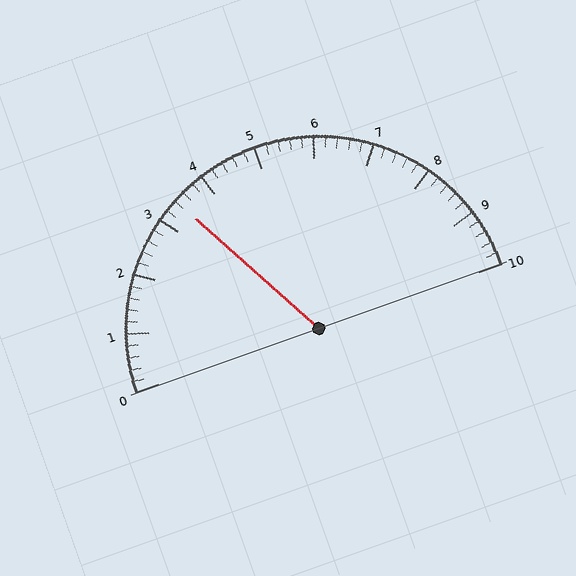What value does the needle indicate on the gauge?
The needle indicates approximately 3.4.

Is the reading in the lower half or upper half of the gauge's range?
The reading is in the lower half of the range (0 to 10).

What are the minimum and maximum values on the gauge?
The gauge ranges from 0 to 10.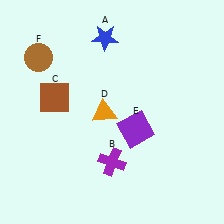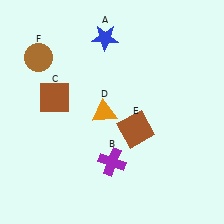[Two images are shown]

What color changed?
The square (E) changed from purple in Image 1 to brown in Image 2.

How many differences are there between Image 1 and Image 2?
There is 1 difference between the two images.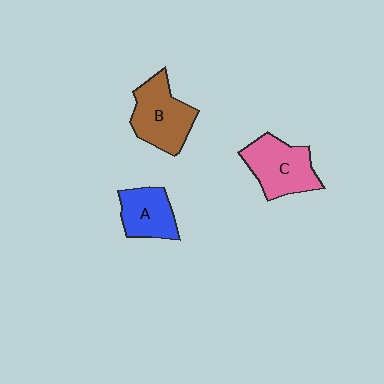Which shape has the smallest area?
Shape A (blue).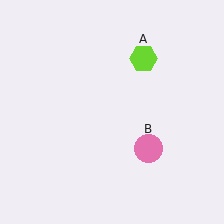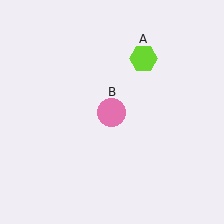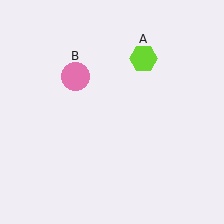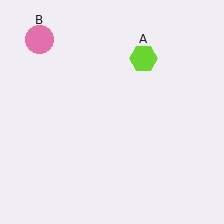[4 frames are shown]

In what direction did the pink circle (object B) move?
The pink circle (object B) moved up and to the left.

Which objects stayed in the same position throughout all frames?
Lime hexagon (object A) remained stationary.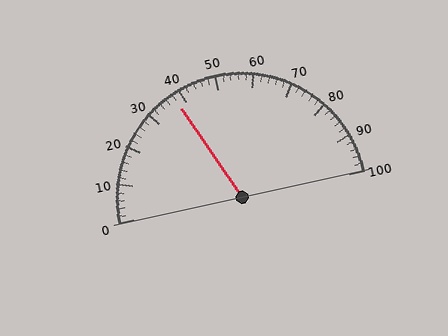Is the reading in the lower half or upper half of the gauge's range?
The reading is in the lower half of the range (0 to 100).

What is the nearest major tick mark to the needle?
The nearest major tick mark is 40.